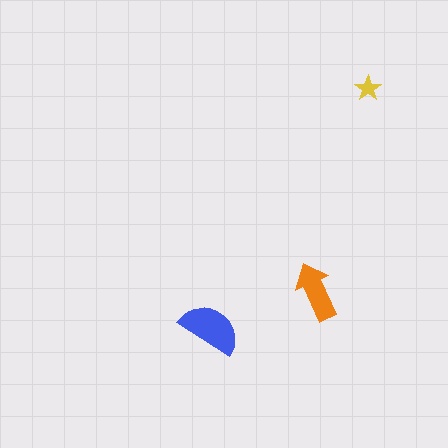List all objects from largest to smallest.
The blue semicircle, the orange arrow, the yellow star.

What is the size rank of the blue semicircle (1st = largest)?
1st.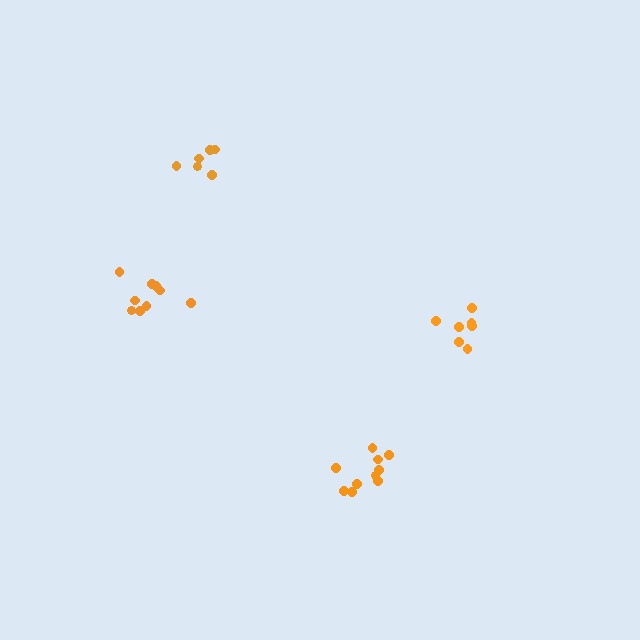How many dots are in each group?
Group 1: 6 dots, Group 2: 10 dots, Group 3: 9 dots, Group 4: 7 dots (32 total).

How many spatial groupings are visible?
There are 4 spatial groupings.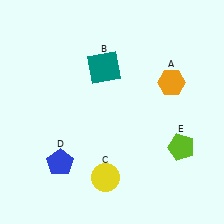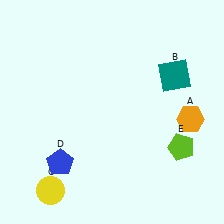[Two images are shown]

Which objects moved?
The objects that moved are: the orange hexagon (A), the teal square (B), the yellow circle (C).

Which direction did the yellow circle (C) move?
The yellow circle (C) moved left.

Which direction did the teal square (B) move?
The teal square (B) moved right.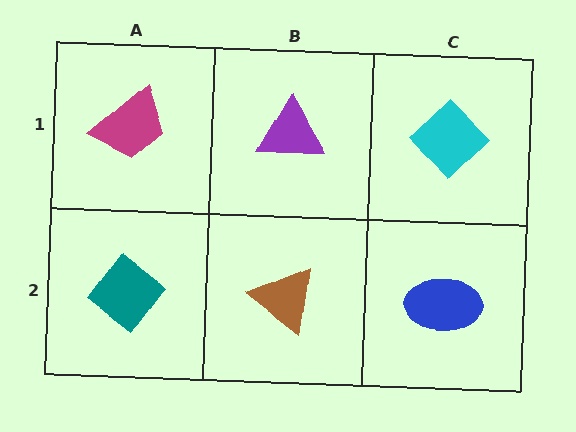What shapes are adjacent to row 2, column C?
A cyan diamond (row 1, column C), a brown triangle (row 2, column B).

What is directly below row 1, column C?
A blue ellipse.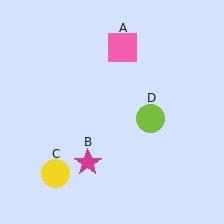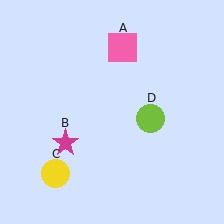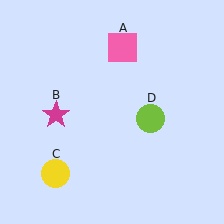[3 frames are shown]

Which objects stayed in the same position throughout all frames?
Pink square (object A) and yellow circle (object C) and lime circle (object D) remained stationary.